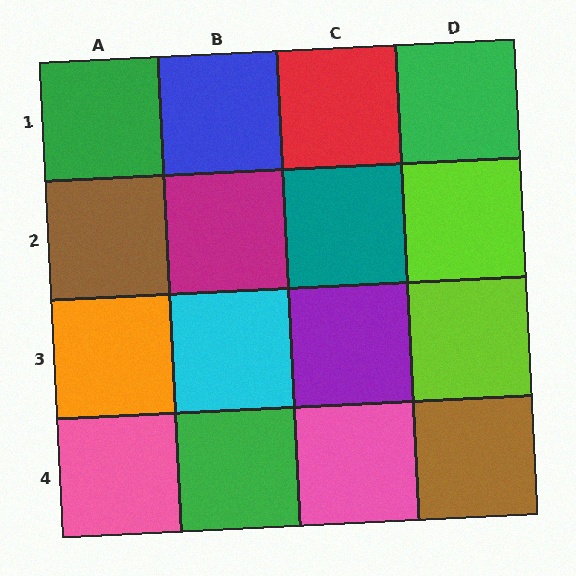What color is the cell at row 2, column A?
Brown.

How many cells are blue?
1 cell is blue.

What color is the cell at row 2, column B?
Magenta.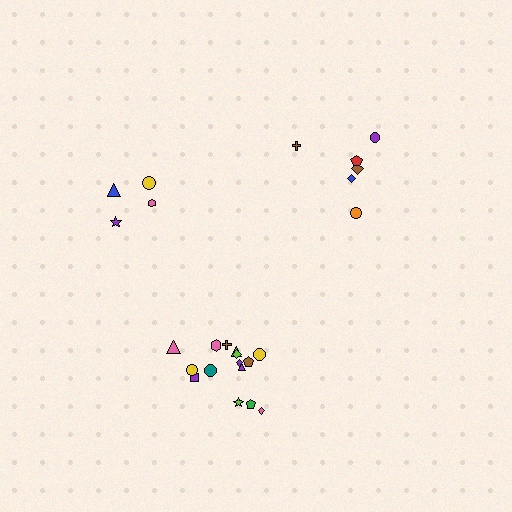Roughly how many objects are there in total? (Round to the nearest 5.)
Roughly 25 objects in total.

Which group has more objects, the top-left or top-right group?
The top-right group.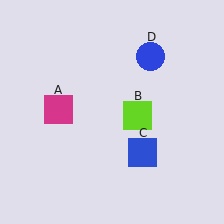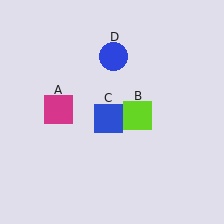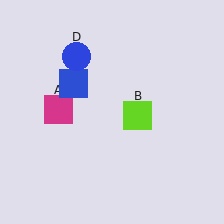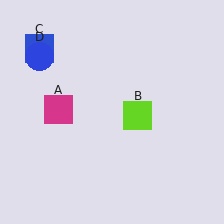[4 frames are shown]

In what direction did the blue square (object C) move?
The blue square (object C) moved up and to the left.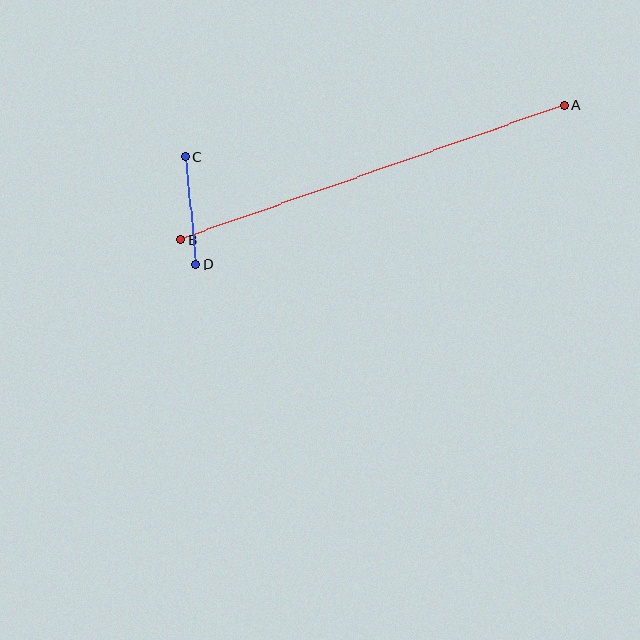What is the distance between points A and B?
The distance is approximately 407 pixels.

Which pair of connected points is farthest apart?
Points A and B are farthest apart.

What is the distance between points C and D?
The distance is approximately 108 pixels.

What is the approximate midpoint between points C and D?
The midpoint is at approximately (190, 211) pixels.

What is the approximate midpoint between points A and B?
The midpoint is at approximately (373, 172) pixels.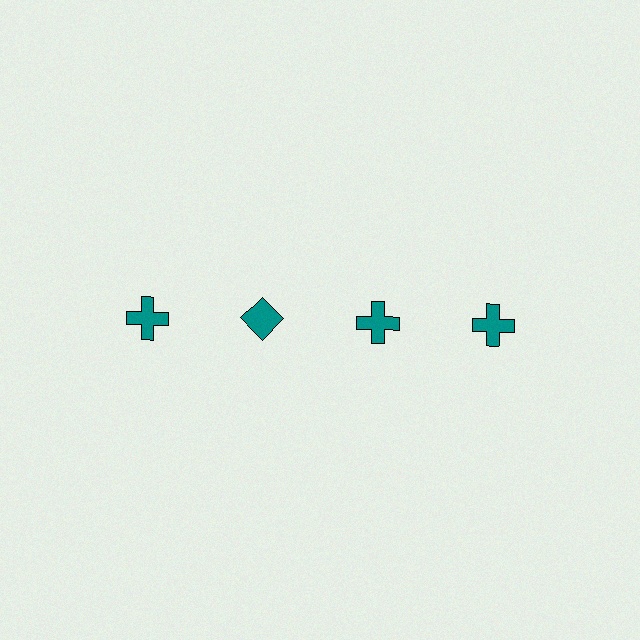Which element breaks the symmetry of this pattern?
The teal diamond in the top row, second from left column breaks the symmetry. All other shapes are teal crosses.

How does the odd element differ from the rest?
It has a different shape: diamond instead of cross.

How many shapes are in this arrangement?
There are 4 shapes arranged in a grid pattern.